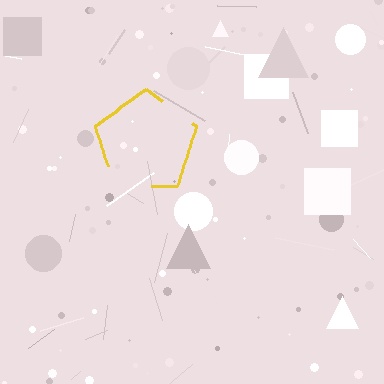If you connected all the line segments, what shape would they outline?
They would outline a pentagon.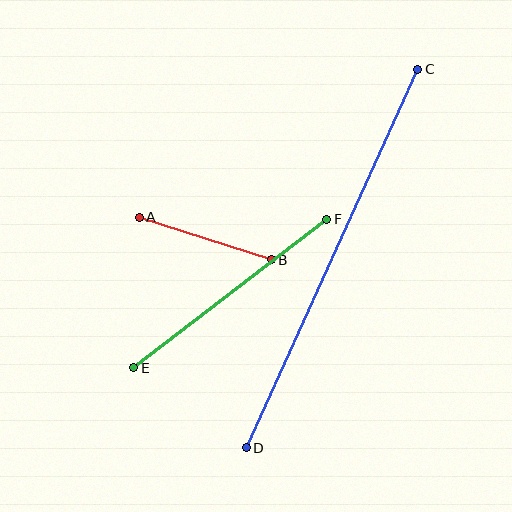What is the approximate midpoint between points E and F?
The midpoint is at approximately (230, 293) pixels.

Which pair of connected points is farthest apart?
Points C and D are farthest apart.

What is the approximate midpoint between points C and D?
The midpoint is at approximately (332, 259) pixels.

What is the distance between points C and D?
The distance is approximately 416 pixels.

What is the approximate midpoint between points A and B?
The midpoint is at approximately (205, 238) pixels.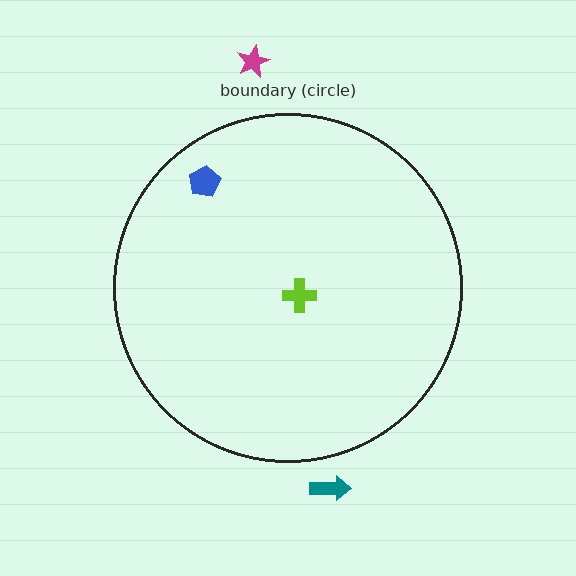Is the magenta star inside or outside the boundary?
Outside.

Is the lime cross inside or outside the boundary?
Inside.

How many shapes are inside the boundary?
2 inside, 2 outside.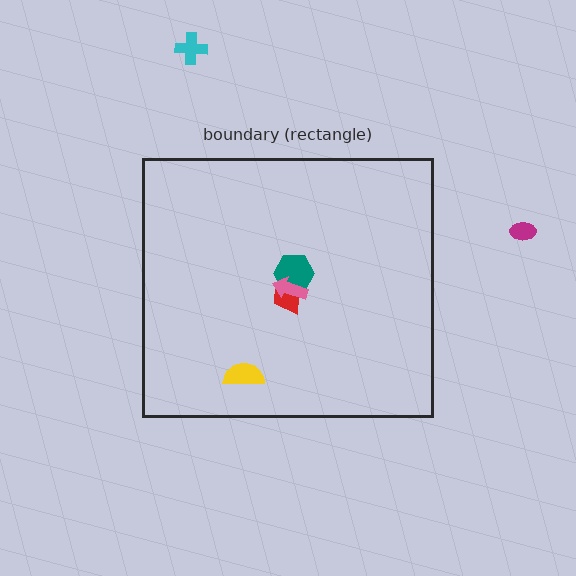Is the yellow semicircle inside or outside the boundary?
Inside.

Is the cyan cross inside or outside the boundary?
Outside.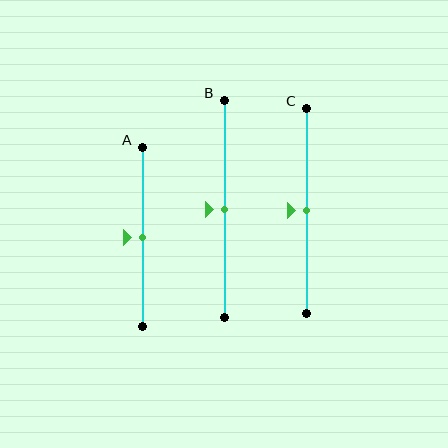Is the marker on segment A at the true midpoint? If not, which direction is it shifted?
Yes, the marker on segment A is at the true midpoint.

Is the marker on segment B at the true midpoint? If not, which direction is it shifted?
Yes, the marker on segment B is at the true midpoint.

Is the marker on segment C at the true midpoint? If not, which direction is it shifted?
Yes, the marker on segment C is at the true midpoint.